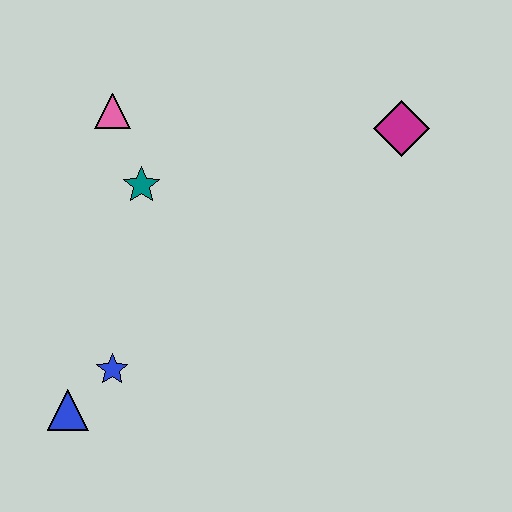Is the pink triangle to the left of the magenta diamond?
Yes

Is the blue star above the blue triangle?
Yes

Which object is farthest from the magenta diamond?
The blue triangle is farthest from the magenta diamond.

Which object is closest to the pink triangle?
The teal star is closest to the pink triangle.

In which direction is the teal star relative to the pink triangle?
The teal star is below the pink triangle.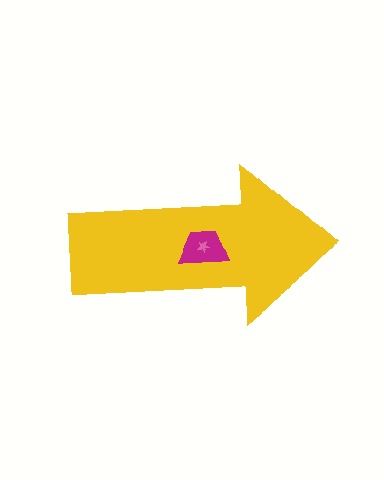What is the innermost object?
The pink star.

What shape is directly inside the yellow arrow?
The magenta trapezoid.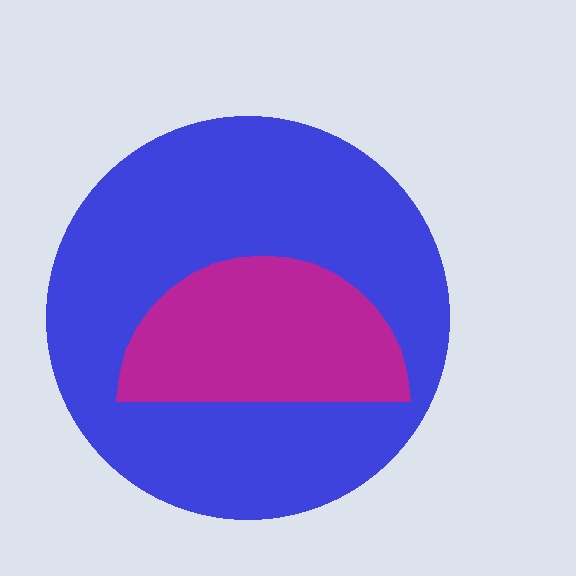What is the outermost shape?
The blue circle.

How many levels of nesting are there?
2.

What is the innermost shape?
The magenta semicircle.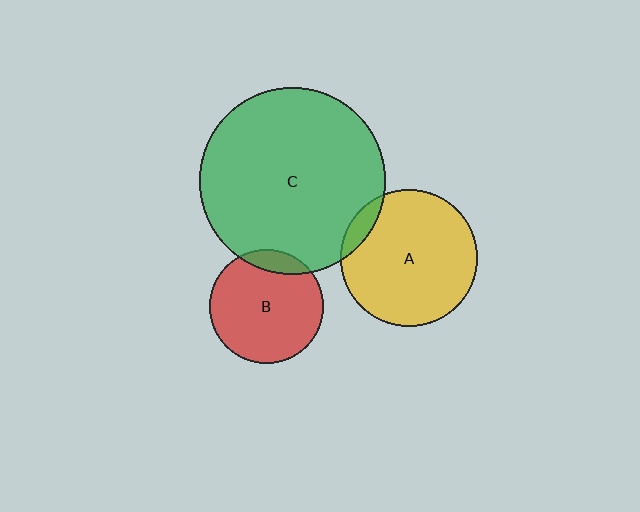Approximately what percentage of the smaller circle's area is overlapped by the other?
Approximately 10%.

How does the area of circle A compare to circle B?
Approximately 1.4 times.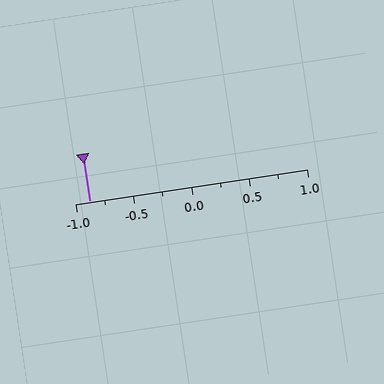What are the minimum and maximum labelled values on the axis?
The axis runs from -1.0 to 1.0.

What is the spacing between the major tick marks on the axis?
The major ticks are spaced 0.5 apart.